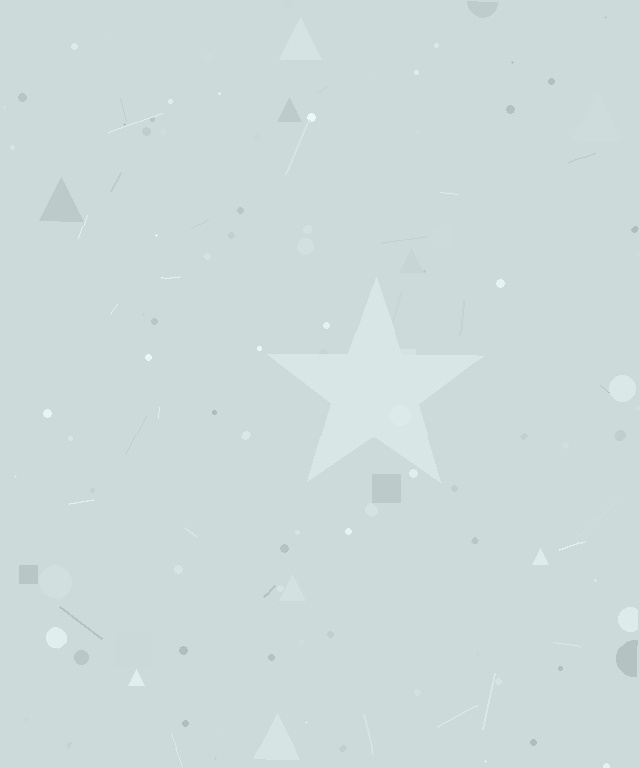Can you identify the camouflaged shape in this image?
The camouflaged shape is a star.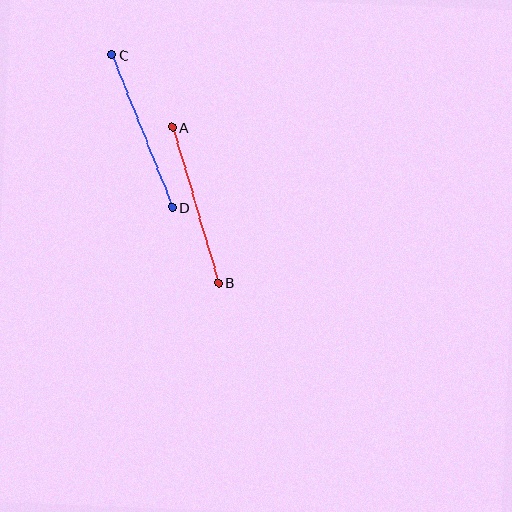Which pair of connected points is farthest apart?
Points C and D are farthest apart.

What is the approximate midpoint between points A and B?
The midpoint is at approximately (195, 205) pixels.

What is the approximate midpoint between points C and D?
The midpoint is at approximately (142, 131) pixels.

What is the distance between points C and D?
The distance is approximately 164 pixels.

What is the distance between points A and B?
The distance is approximately 162 pixels.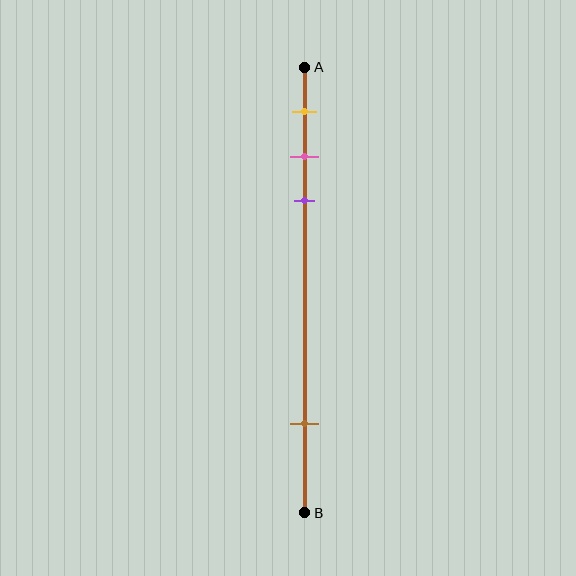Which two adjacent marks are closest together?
The pink and purple marks are the closest adjacent pair.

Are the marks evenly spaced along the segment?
No, the marks are not evenly spaced.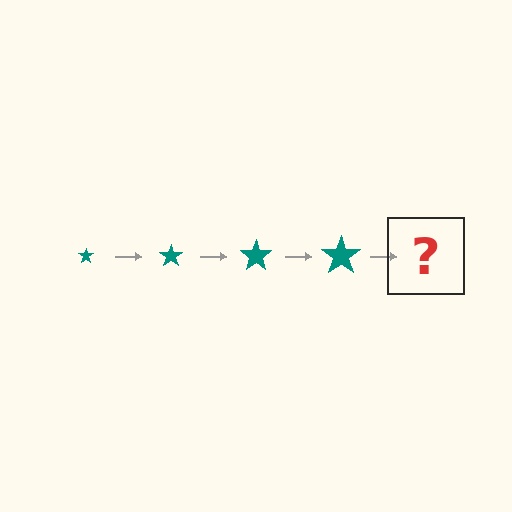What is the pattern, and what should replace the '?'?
The pattern is that the star gets progressively larger each step. The '?' should be a teal star, larger than the previous one.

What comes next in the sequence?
The next element should be a teal star, larger than the previous one.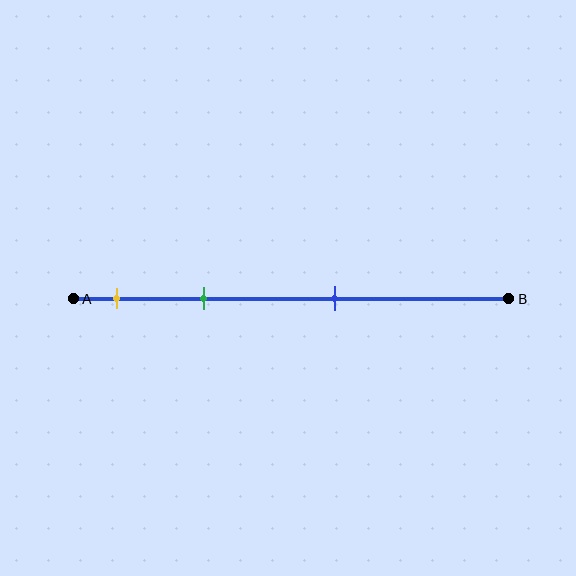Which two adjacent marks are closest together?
The yellow and green marks are the closest adjacent pair.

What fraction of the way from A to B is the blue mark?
The blue mark is approximately 60% (0.6) of the way from A to B.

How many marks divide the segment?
There are 3 marks dividing the segment.